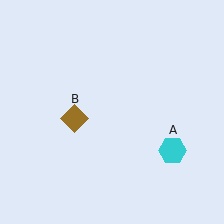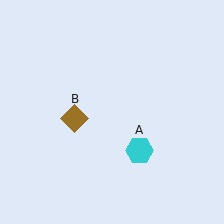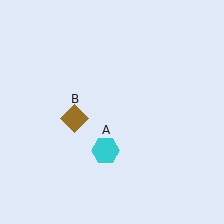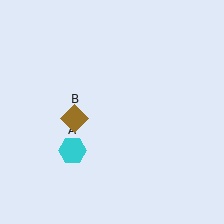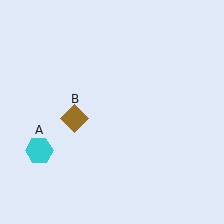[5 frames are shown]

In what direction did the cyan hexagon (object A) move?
The cyan hexagon (object A) moved left.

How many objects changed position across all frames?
1 object changed position: cyan hexagon (object A).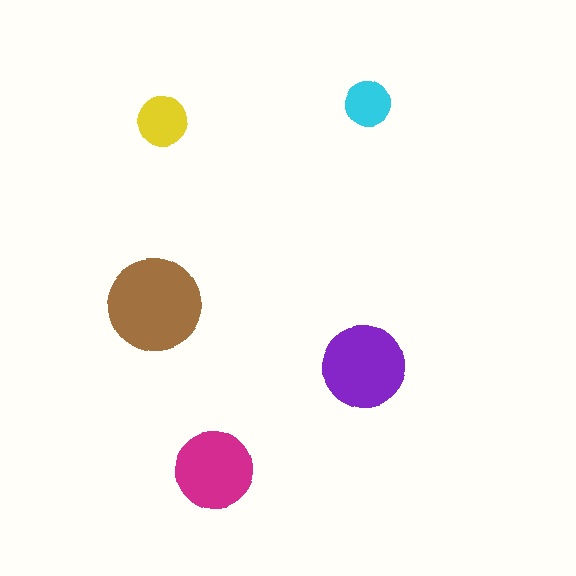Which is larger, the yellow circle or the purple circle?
The purple one.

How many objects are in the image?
There are 5 objects in the image.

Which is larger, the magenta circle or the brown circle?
The brown one.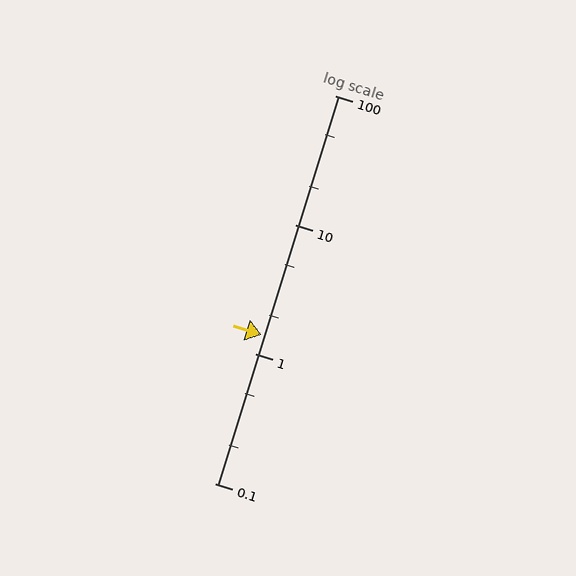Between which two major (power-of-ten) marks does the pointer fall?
The pointer is between 1 and 10.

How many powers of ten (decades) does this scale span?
The scale spans 3 decades, from 0.1 to 100.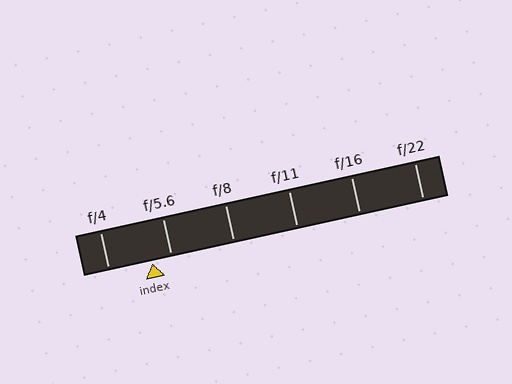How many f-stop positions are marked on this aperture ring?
There are 6 f-stop positions marked.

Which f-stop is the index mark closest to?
The index mark is closest to f/5.6.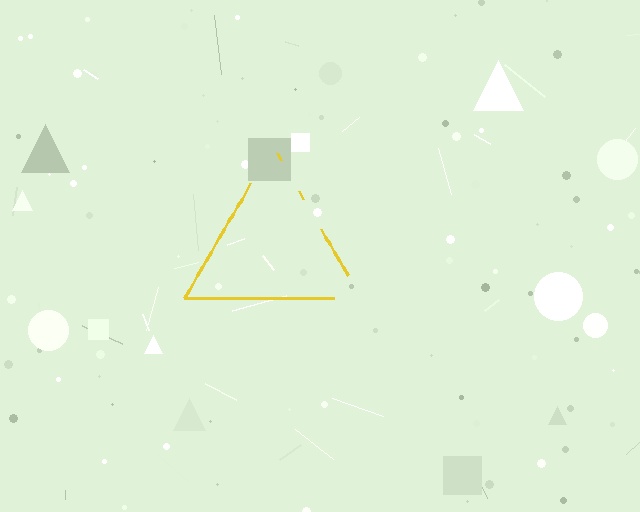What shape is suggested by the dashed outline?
The dashed outline suggests a triangle.